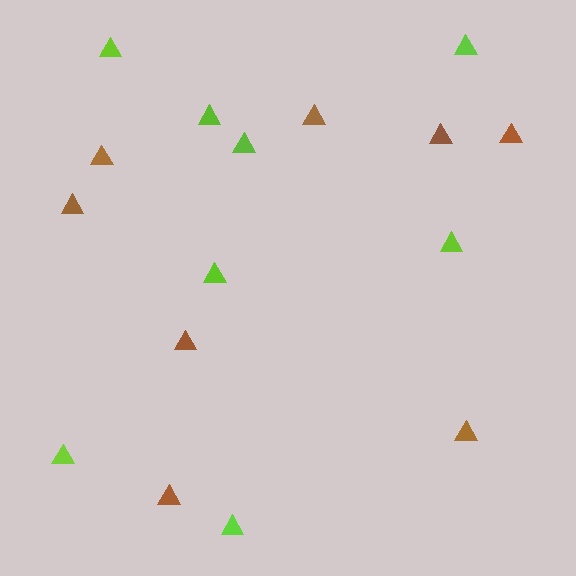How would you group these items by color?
There are 2 groups: one group of brown triangles (8) and one group of lime triangles (8).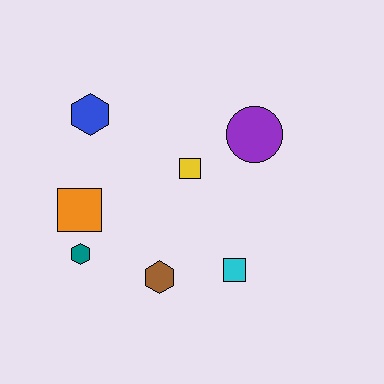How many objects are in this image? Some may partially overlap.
There are 7 objects.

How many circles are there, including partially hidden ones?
There is 1 circle.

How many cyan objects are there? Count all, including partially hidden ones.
There is 1 cyan object.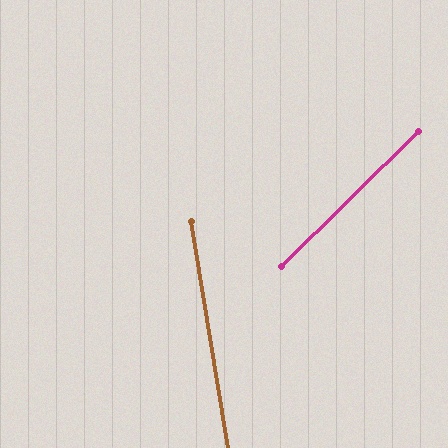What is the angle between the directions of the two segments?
Approximately 54 degrees.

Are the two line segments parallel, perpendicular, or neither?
Neither parallel nor perpendicular — they differ by about 54°.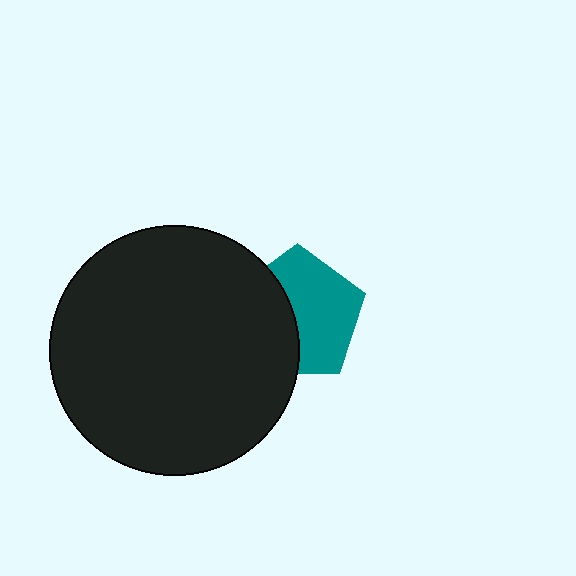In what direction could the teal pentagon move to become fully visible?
The teal pentagon could move right. That would shift it out from behind the black circle entirely.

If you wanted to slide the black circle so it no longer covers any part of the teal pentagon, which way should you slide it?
Slide it left — that is the most direct way to separate the two shapes.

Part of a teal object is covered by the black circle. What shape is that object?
It is a pentagon.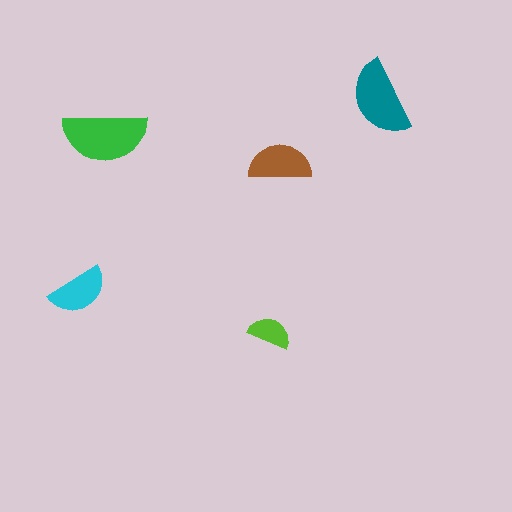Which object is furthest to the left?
The cyan semicircle is leftmost.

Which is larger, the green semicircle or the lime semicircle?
The green one.